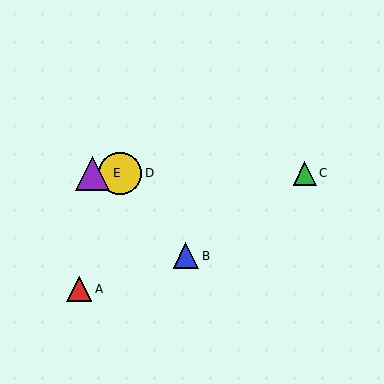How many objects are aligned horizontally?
3 objects (C, D, E) are aligned horizontally.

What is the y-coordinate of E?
Object E is at y≈173.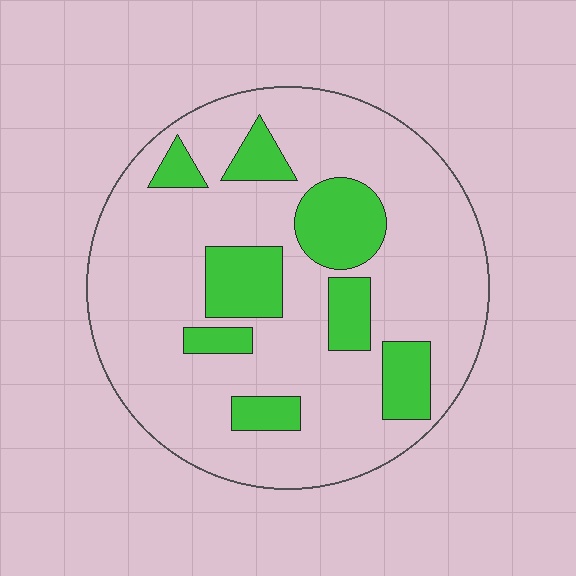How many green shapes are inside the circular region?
8.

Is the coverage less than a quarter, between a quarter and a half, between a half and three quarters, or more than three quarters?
Less than a quarter.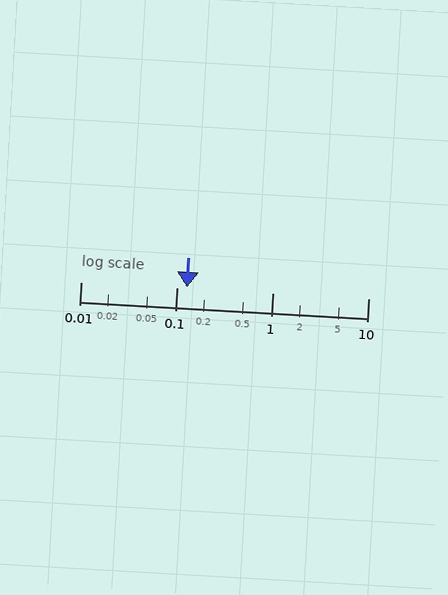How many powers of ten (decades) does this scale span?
The scale spans 3 decades, from 0.01 to 10.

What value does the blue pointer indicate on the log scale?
The pointer indicates approximately 0.13.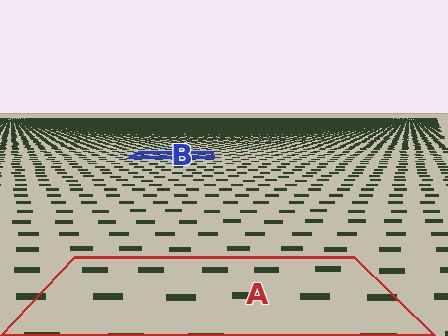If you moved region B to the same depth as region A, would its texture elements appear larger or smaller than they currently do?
They would appear larger. At a closer depth, the same texture elements are projected at a bigger on-screen size.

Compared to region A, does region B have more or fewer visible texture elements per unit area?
Region B has more texture elements per unit area — they are packed more densely because it is farther away.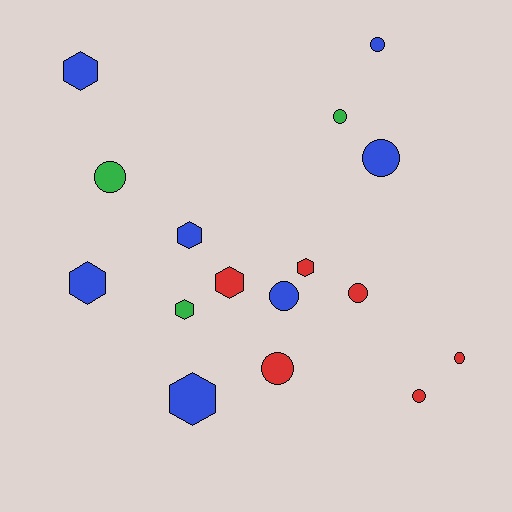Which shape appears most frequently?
Circle, with 9 objects.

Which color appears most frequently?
Blue, with 7 objects.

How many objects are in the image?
There are 16 objects.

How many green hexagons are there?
There is 1 green hexagon.